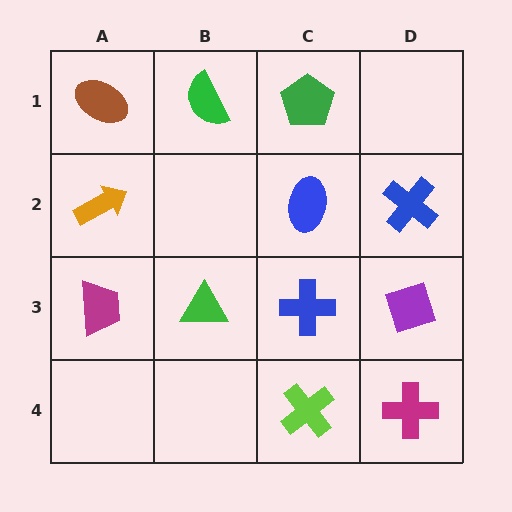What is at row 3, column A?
A magenta trapezoid.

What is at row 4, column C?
A lime cross.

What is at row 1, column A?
A brown ellipse.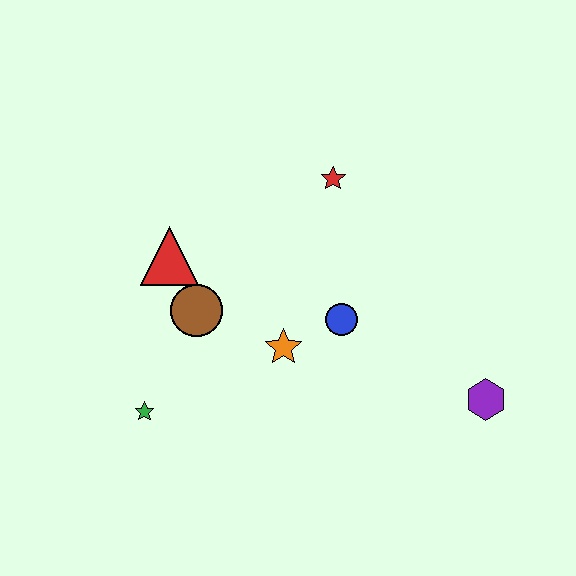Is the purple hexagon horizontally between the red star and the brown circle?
No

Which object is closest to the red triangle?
The brown circle is closest to the red triangle.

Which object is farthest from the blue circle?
The green star is farthest from the blue circle.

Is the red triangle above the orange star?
Yes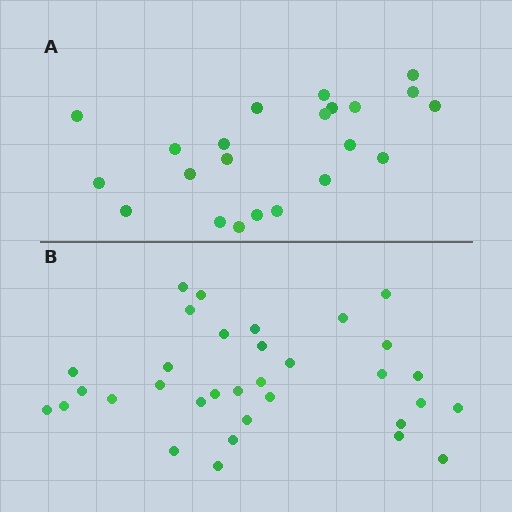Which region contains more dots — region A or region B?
Region B (the bottom region) has more dots.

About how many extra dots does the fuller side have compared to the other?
Region B has roughly 12 or so more dots than region A.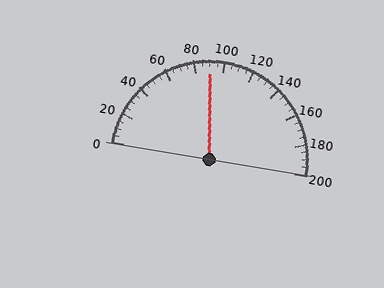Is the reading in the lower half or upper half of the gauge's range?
The reading is in the lower half of the range (0 to 200).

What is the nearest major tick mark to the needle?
The nearest major tick mark is 80.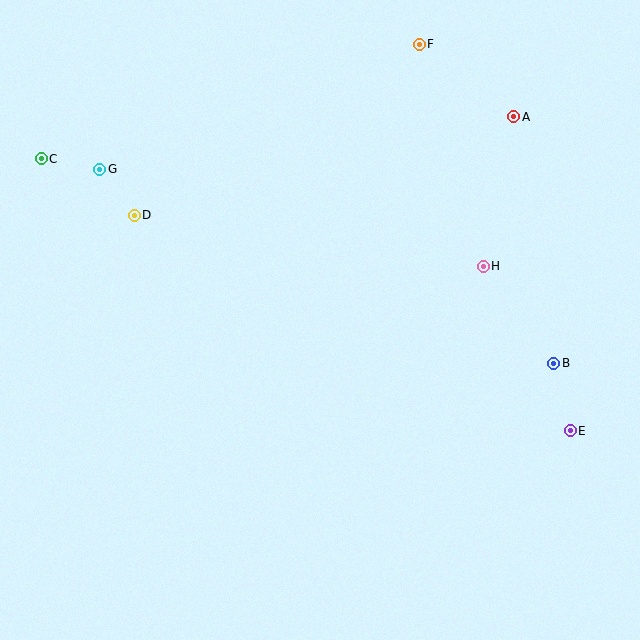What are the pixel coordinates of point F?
Point F is at (419, 44).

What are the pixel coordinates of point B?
Point B is at (554, 363).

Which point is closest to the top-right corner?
Point A is closest to the top-right corner.